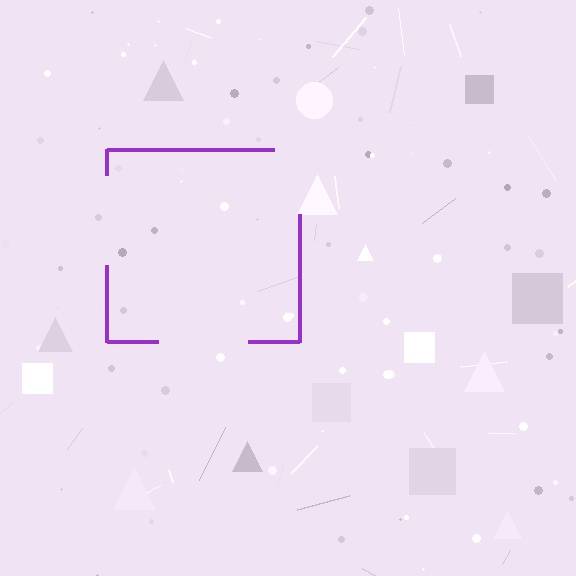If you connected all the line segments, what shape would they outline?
They would outline a square.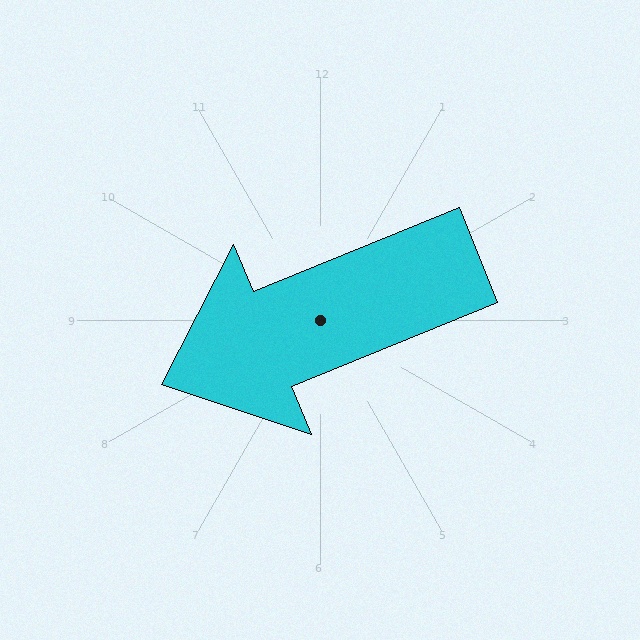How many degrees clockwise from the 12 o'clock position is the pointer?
Approximately 248 degrees.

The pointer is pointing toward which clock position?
Roughly 8 o'clock.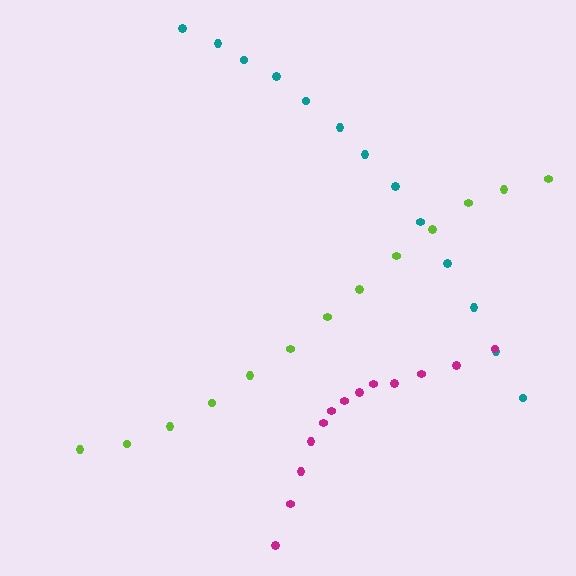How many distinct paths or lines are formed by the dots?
There are 3 distinct paths.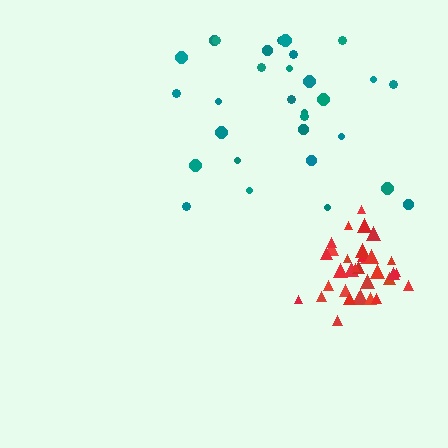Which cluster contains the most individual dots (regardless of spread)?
Red (33).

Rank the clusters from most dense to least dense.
red, teal.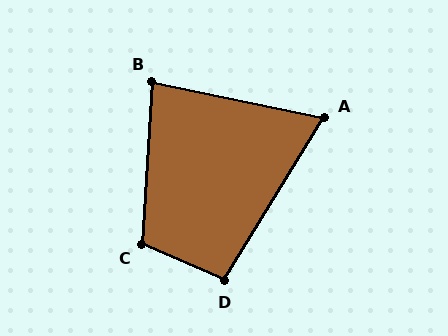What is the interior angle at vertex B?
Approximately 82 degrees (acute).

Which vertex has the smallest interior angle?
A, at approximately 70 degrees.